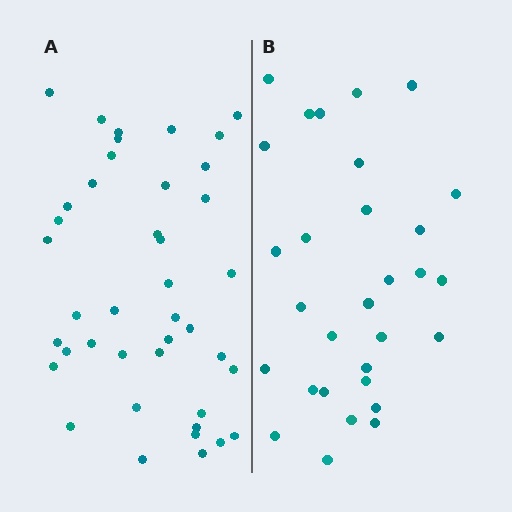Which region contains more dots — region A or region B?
Region A (the left region) has more dots.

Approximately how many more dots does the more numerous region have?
Region A has roughly 12 or so more dots than region B.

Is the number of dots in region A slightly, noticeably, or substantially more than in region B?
Region A has noticeably more, but not dramatically so. The ratio is roughly 1.4 to 1.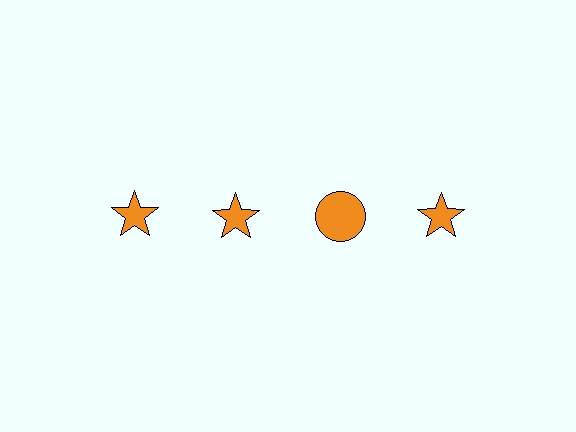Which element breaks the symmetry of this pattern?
The orange circle in the top row, center column breaks the symmetry. All other shapes are orange stars.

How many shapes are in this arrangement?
There are 4 shapes arranged in a grid pattern.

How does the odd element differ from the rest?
It has a different shape: circle instead of star.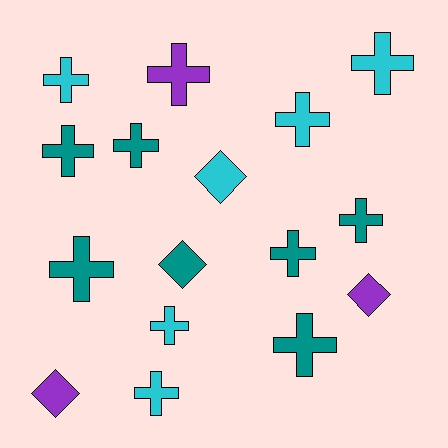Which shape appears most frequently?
Cross, with 12 objects.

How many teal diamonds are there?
There is 1 teal diamond.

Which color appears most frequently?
Teal, with 7 objects.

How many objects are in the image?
There are 16 objects.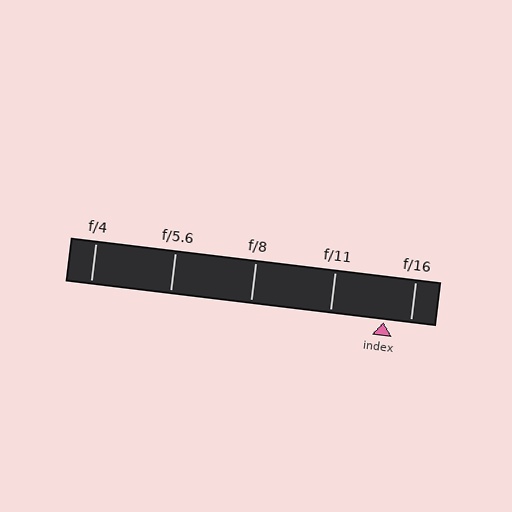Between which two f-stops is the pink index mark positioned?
The index mark is between f/11 and f/16.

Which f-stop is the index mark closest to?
The index mark is closest to f/16.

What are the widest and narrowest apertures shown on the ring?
The widest aperture shown is f/4 and the narrowest is f/16.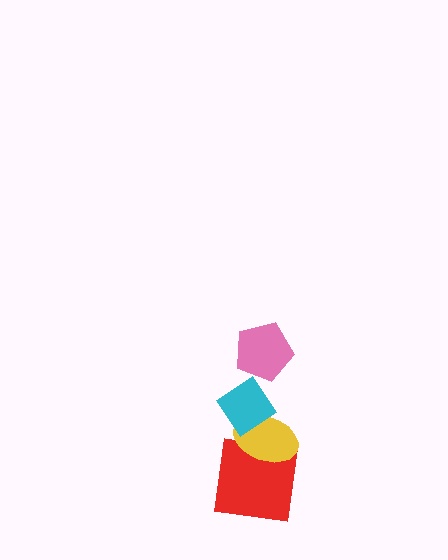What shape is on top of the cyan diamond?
The pink pentagon is on top of the cyan diamond.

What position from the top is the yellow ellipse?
The yellow ellipse is 3rd from the top.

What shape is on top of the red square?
The yellow ellipse is on top of the red square.